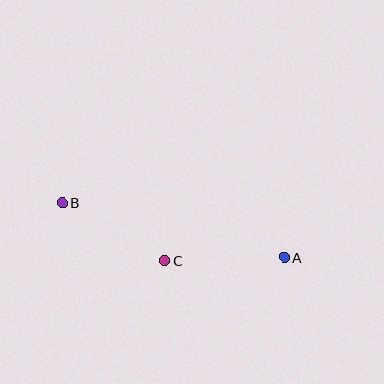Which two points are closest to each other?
Points B and C are closest to each other.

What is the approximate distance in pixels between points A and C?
The distance between A and C is approximately 120 pixels.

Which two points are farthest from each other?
Points A and B are farthest from each other.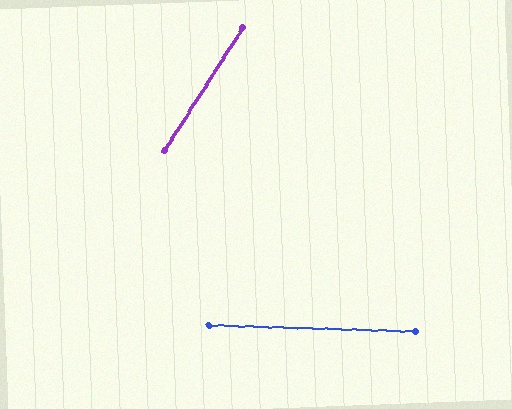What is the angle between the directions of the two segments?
Approximately 59 degrees.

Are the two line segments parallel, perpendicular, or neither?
Neither parallel nor perpendicular — they differ by about 59°.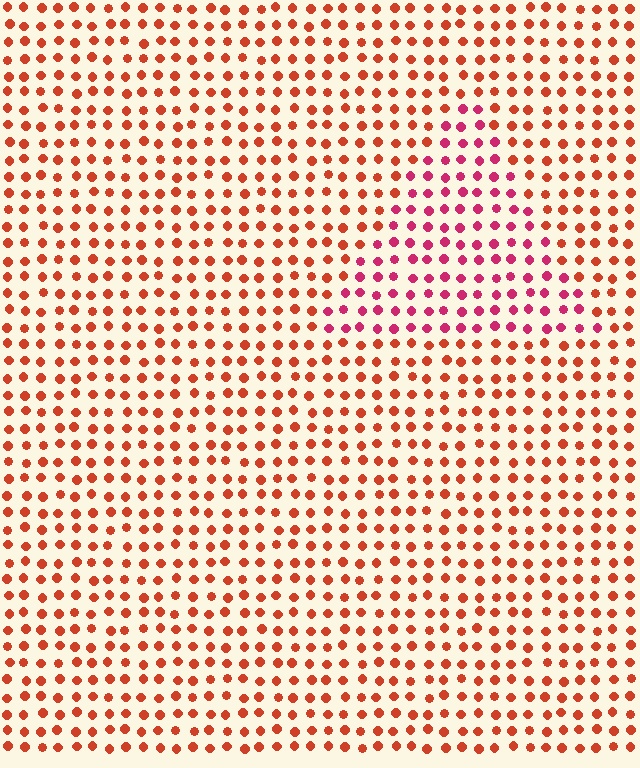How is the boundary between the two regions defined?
The boundary is defined purely by a slight shift in hue (about 35 degrees). Spacing, size, and orientation are identical on both sides.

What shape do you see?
I see a triangle.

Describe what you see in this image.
The image is filled with small red elements in a uniform arrangement. A triangle-shaped region is visible where the elements are tinted to a slightly different hue, forming a subtle color boundary.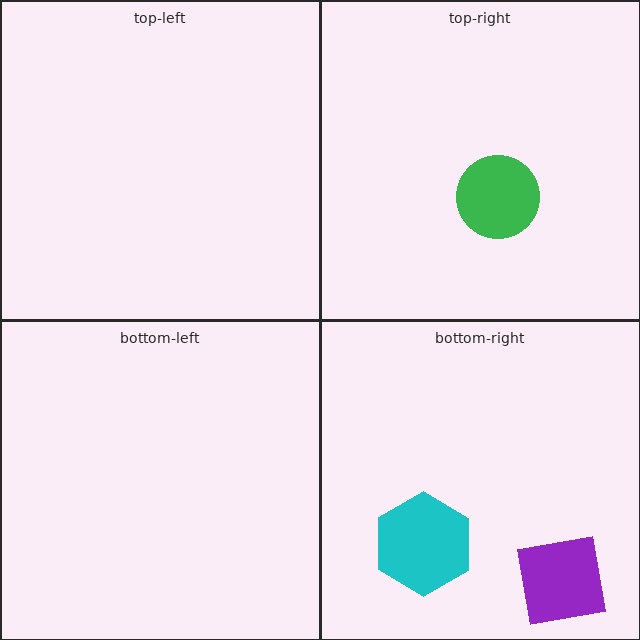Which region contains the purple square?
The bottom-right region.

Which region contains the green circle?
The top-right region.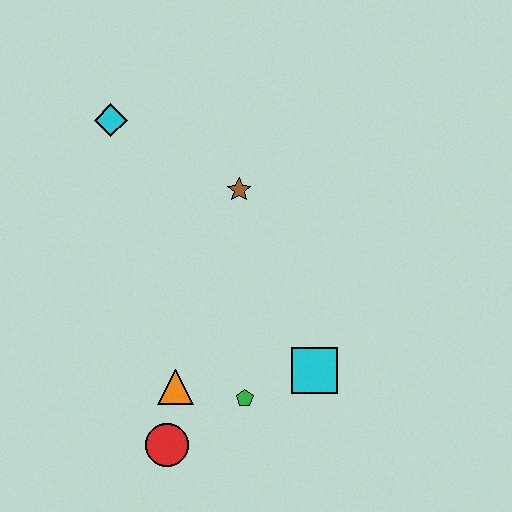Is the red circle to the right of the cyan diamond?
Yes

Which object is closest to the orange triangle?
The red circle is closest to the orange triangle.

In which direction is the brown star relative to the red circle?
The brown star is above the red circle.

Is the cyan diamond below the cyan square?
No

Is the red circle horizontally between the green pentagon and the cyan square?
No